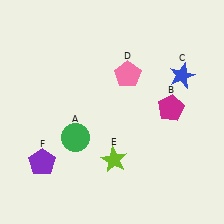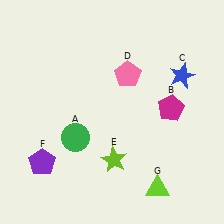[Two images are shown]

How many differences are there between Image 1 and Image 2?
There is 1 difference between the two images.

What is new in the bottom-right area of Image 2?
A lime triangle (G) was added in the bottom-right area of Image 2.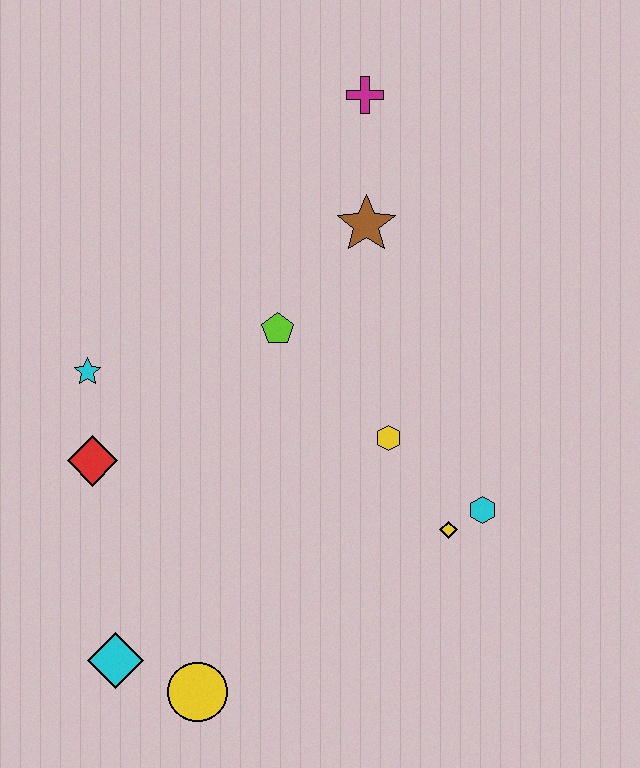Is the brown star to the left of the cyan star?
No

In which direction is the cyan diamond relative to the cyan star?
The cyan diamond is below the cyan star.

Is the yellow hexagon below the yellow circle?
No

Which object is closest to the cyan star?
The red diamond is closest to the cyan star.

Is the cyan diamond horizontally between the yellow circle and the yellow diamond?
No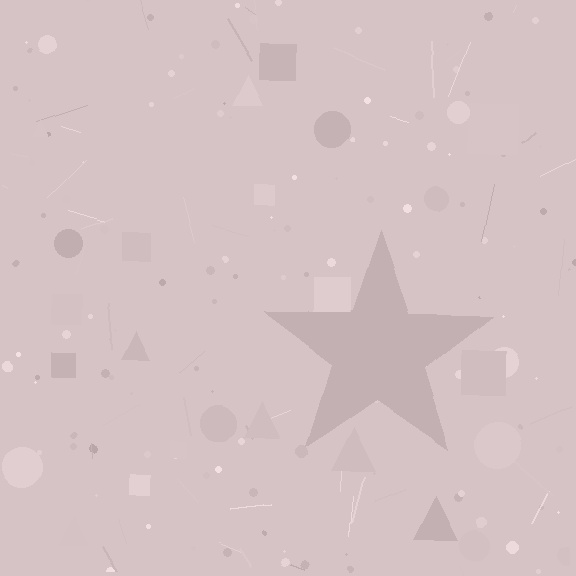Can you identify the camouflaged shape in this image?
The camouflaged shape is a star.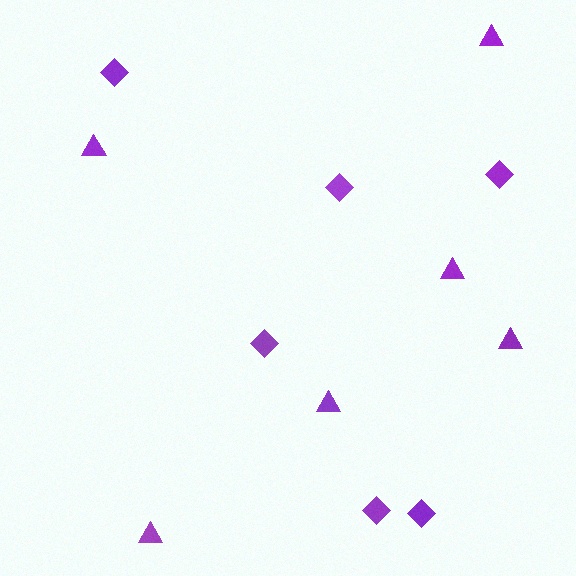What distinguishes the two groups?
There are 2 groups: one group of triangles (6) and one group of diamonds (6).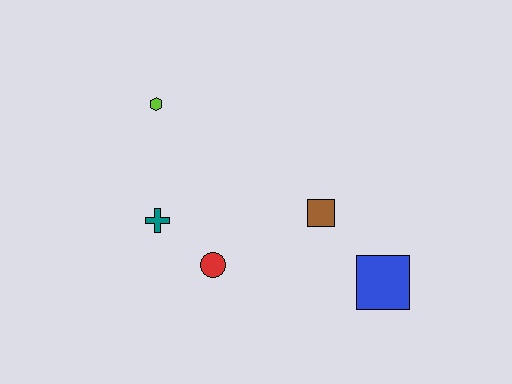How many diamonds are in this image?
There are no diamonds.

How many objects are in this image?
There are 5 objects.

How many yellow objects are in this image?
There are no yellow objects.